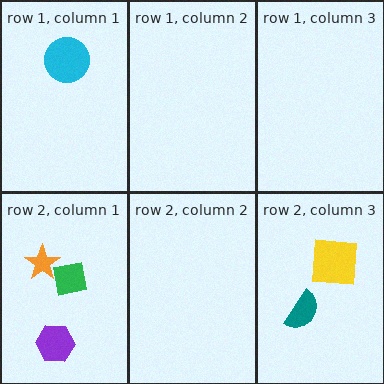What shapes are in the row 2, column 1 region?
The purple hexagon, the orange star, the green square.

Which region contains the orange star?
The row 2, column 1 region.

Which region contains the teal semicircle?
The row 2, column 3 region.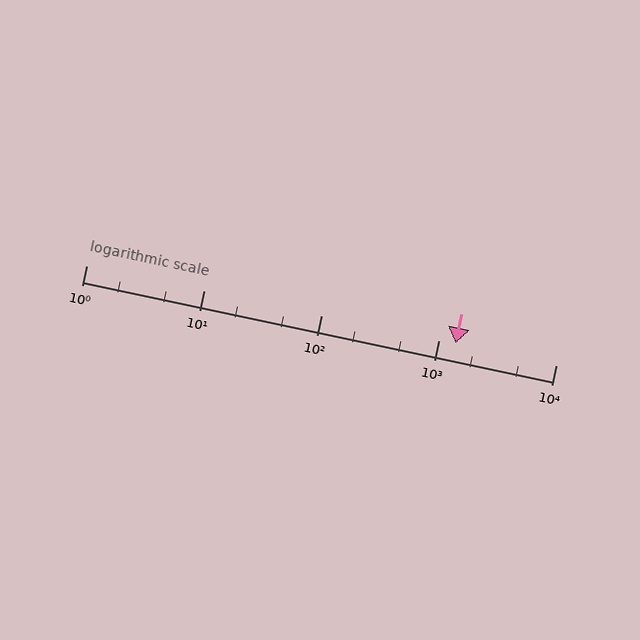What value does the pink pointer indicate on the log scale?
The pointer indicates approximately 1400.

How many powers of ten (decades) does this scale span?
The scale spans 4 decades, from 1 to 10000.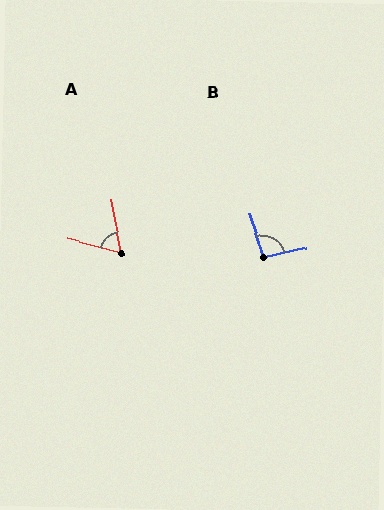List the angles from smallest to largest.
A (64°), B (97°).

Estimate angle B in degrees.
Approximately 97 degrees.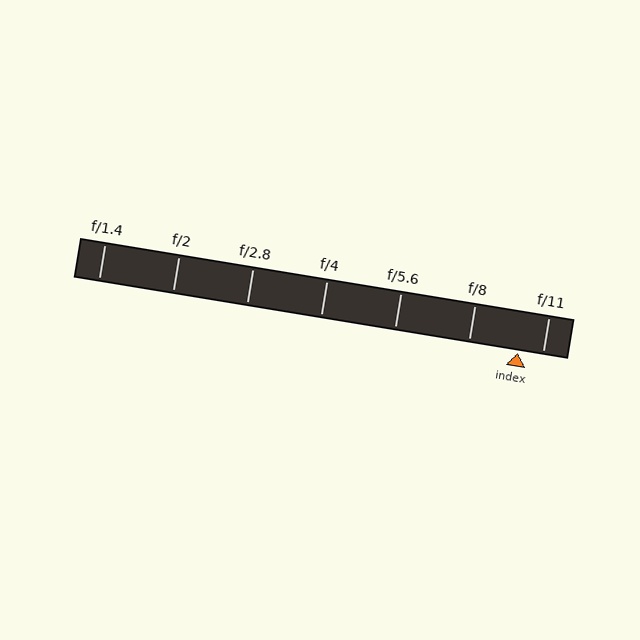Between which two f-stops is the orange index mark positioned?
The index mark is between f/8 and f/11.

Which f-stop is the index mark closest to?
The index mark is closest to f/11.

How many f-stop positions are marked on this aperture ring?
There are 7 f-stop positions marked.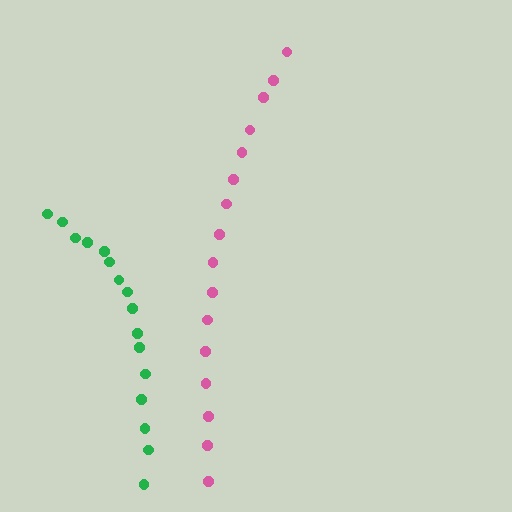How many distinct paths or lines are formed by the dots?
There are 2 distinct paths.